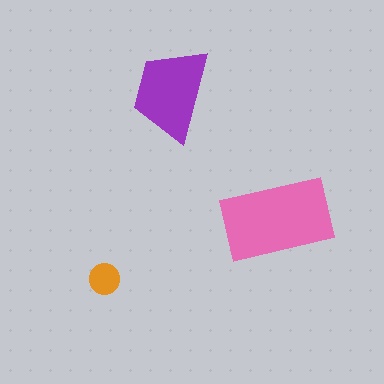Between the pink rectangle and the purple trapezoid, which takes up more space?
The pink rectangle.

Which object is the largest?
The pink rectangle.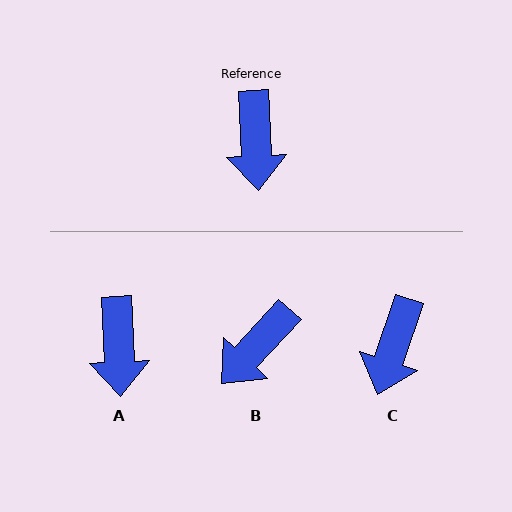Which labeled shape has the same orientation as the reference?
A.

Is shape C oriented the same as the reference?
No, it is off by about 21 degrees.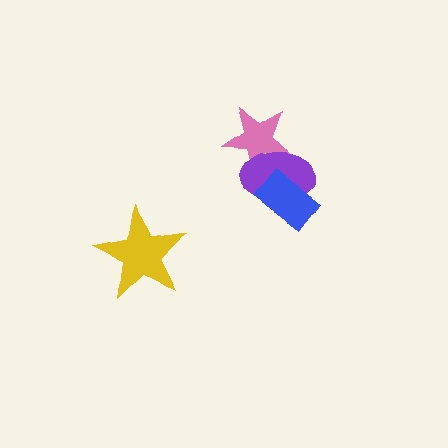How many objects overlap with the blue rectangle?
1 object overlaps with the blue rectangle.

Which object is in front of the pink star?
The purple ellipse is in front of the pink star.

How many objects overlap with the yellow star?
0 objects overlap with the yellow star.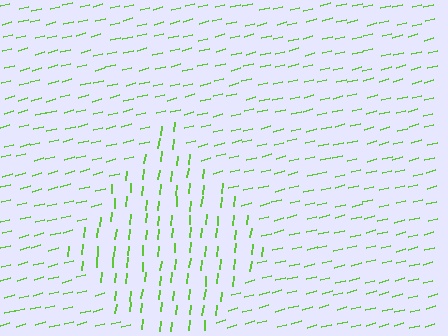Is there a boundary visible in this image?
Yes, there is a texture boundary formed by a change in line orientation.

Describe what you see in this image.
The image is filled with small lime line segments. A diamond region in the image has lines oriented differently from the surrounding lines, creating a visible texture boundary.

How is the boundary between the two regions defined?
The boundary is defined purely by a change in line orientation (approximately 70 degrees difference). All lines are the same color and thickness.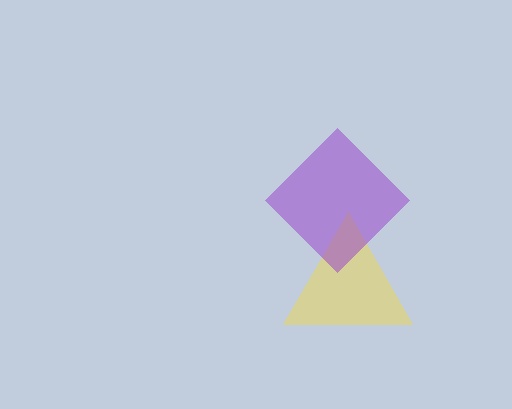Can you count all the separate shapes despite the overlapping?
Yes, there are 2 separate shapes.